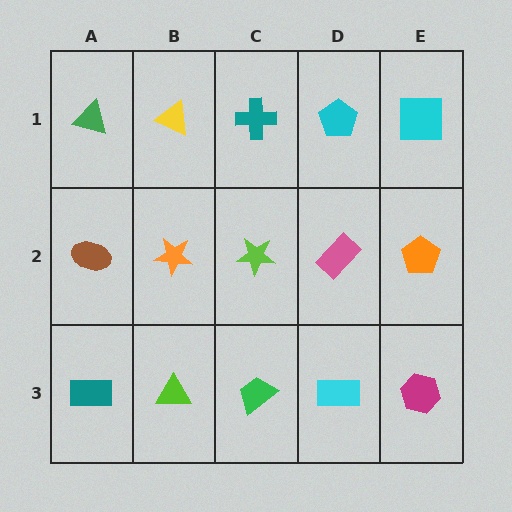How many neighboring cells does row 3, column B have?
3.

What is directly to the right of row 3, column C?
A cyan rectangle.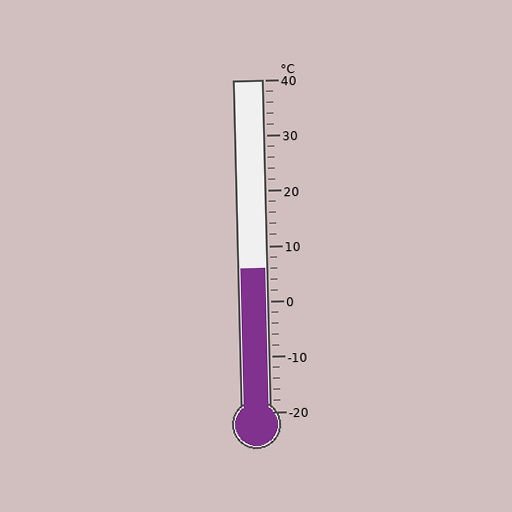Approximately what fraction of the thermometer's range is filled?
The thermometer is filled to approximately 45% of its range.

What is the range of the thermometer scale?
The thermometer scale ranges from -20°C to 40°C.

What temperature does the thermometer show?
The thermometer shows approximately 6°C.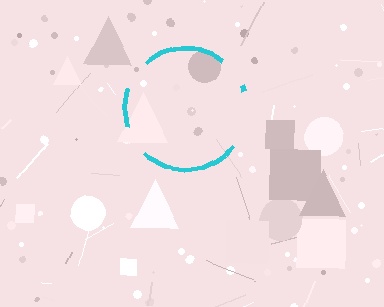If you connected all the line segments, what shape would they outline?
They would outline a circle.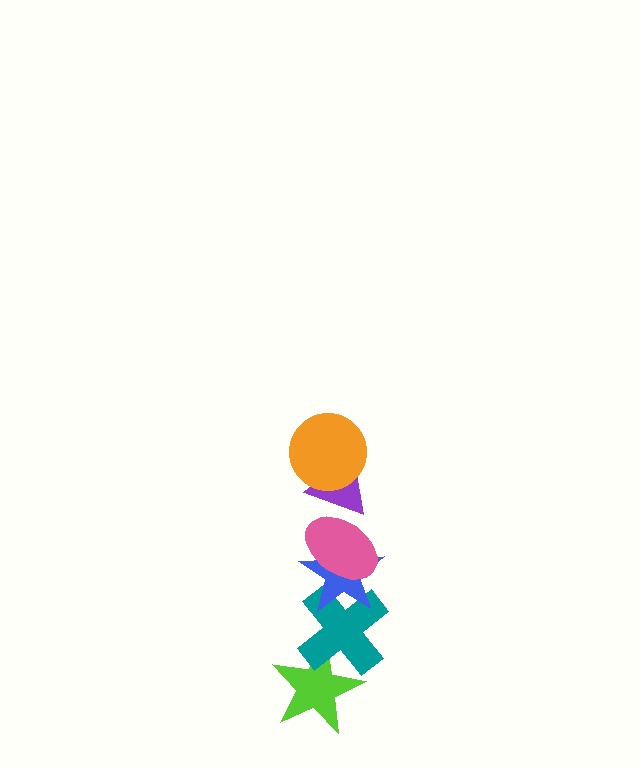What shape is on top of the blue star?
The pink ellipse is on top of the blue star.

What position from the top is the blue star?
The blue star is 4th from the top.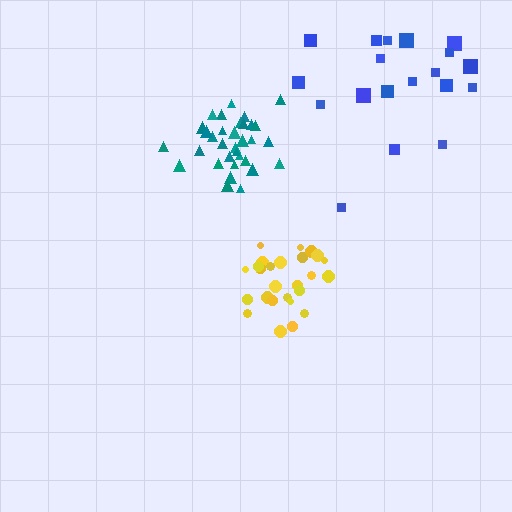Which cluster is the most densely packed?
Teal.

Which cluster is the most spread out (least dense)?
Blue.